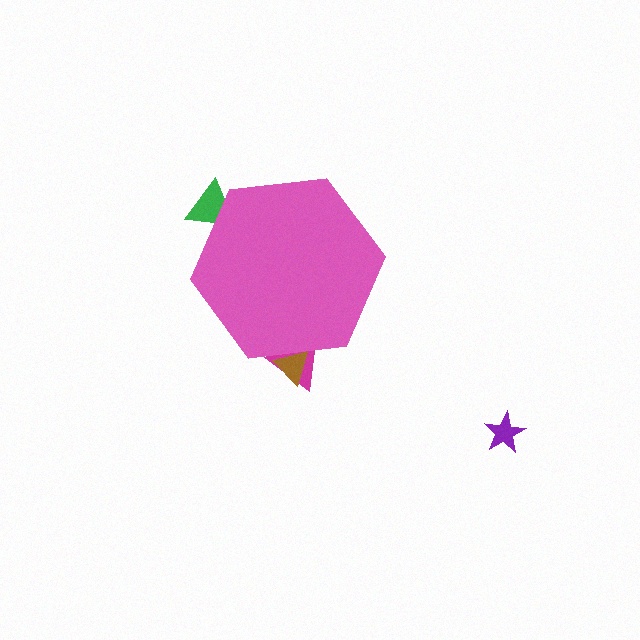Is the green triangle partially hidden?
Yes, the green triangle is partially hidden behind the pink hexagon.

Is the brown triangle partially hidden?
Yes, the brown triangle is partially hidden behind the pink hexagon.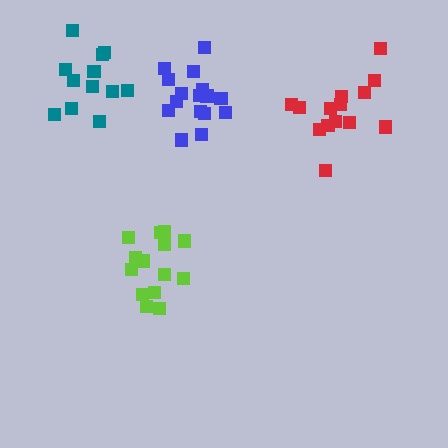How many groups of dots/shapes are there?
There are 4 groups.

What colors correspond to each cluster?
The clusters are colored: lime, teal, blue, red.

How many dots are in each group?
Group 1: 14 dots, Group 2: 12 dots, Group 3: 16 dots, Group 4: 14 dots (56 total).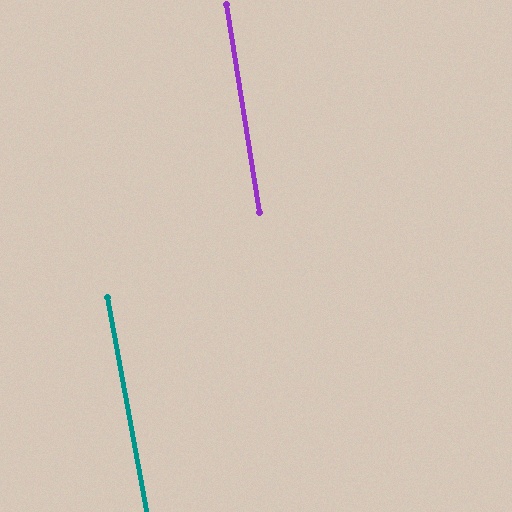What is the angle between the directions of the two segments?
Approximately 1 degree.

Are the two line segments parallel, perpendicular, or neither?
Parallel — their directions differ by only 1.0°.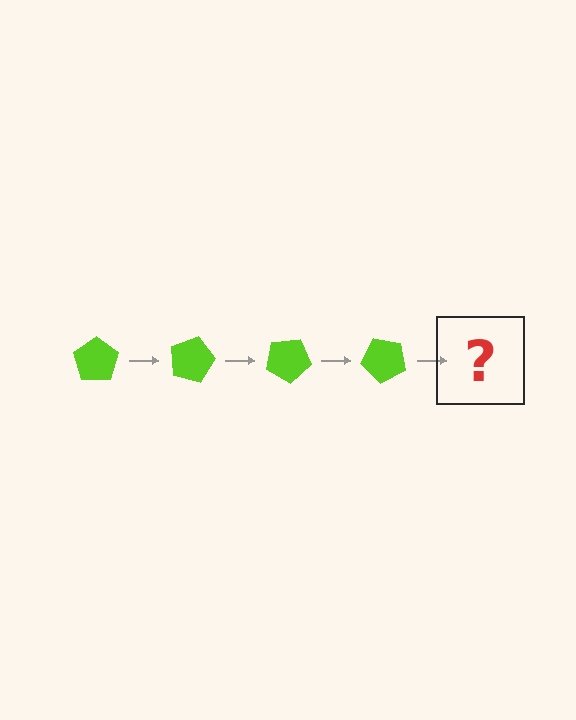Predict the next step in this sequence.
The next step is a lime pentagon rotated 60 degrees.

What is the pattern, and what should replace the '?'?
The pattern is that the pentagon rotates 15 degrees each step. The '?' should be a lime pentagon rotated 60 degrees.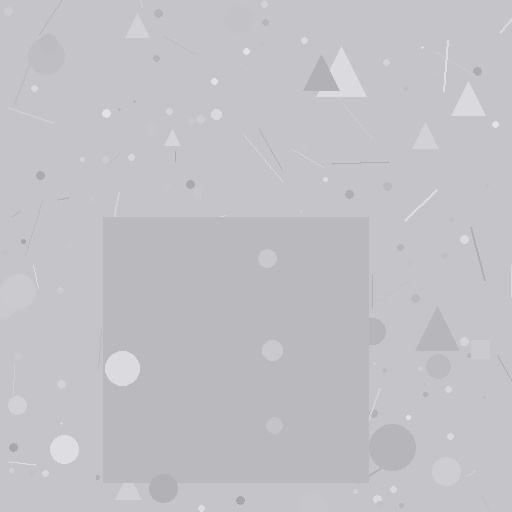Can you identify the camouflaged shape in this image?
The camouflaged shape is a square.